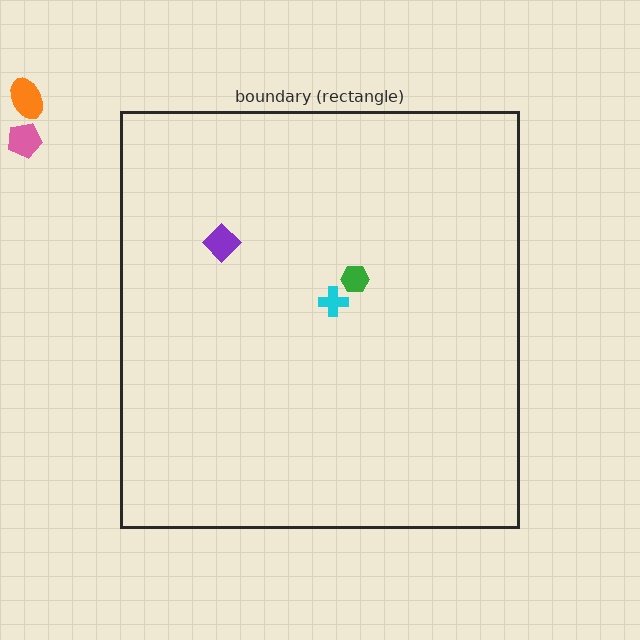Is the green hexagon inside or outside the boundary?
Inside.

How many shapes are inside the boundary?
3 inside, 2 outside.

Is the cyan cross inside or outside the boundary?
Inside.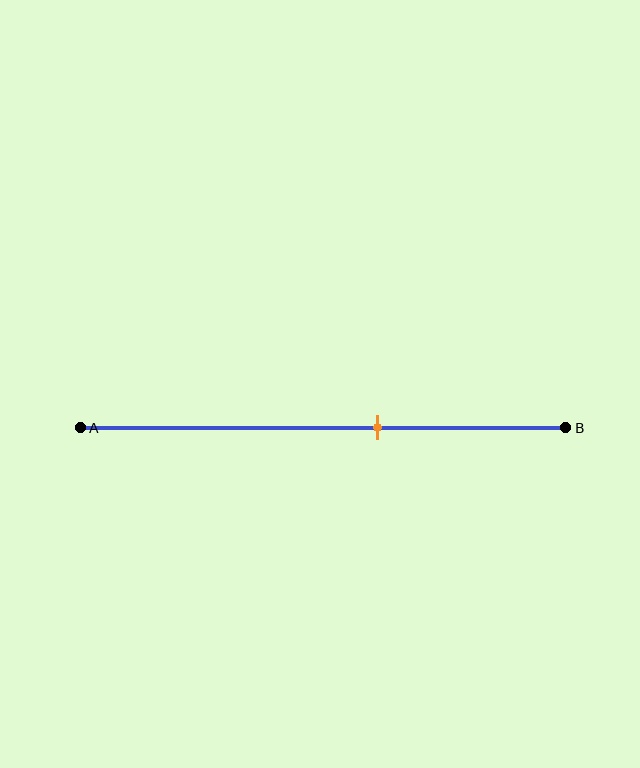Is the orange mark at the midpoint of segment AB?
No, the mark is at about 60% from A, not at the 50% midpoint.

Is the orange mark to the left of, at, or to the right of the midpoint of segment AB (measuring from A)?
The orange mark is to the right of the midpoint of segment AB.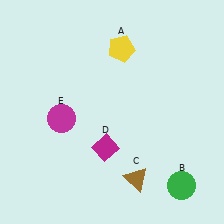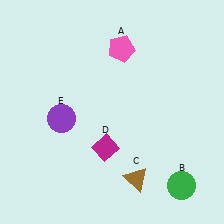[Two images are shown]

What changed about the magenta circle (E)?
In Image 1, E is magenta. In Image 2, it changed to purple.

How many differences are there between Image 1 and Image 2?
There are 2 differences between the two images.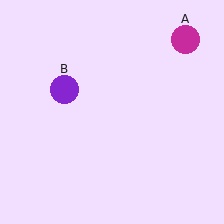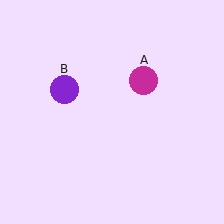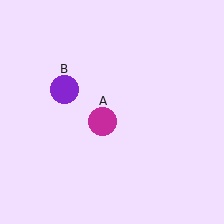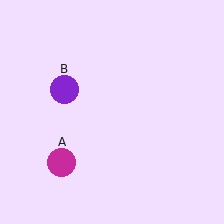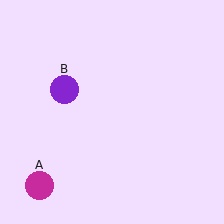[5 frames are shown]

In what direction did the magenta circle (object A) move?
The magenta circle (object A) moved down and to the left.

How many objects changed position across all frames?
1 object changed position: magenta circle (object A).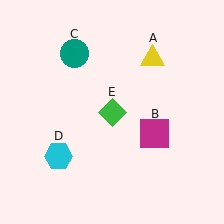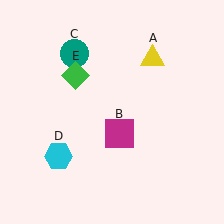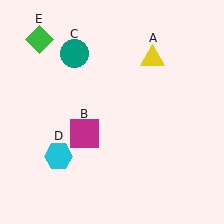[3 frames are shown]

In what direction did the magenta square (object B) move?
The magenta square (object B) moved left.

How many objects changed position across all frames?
2 objects changed position: magenta square (object B), green diamond (object E).